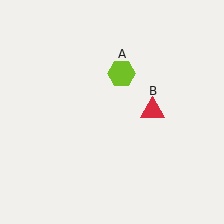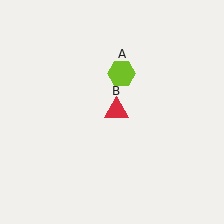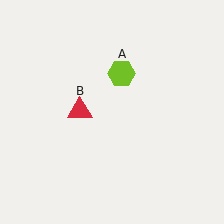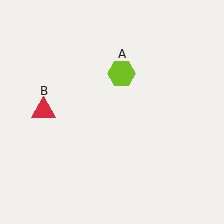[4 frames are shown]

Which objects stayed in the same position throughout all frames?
Lime hexagon (object A) remained stationary.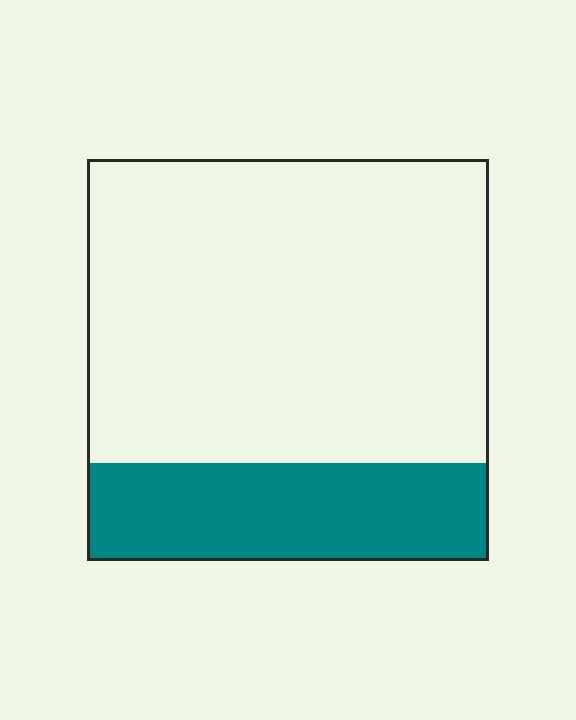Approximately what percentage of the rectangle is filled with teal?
Approximately 25%.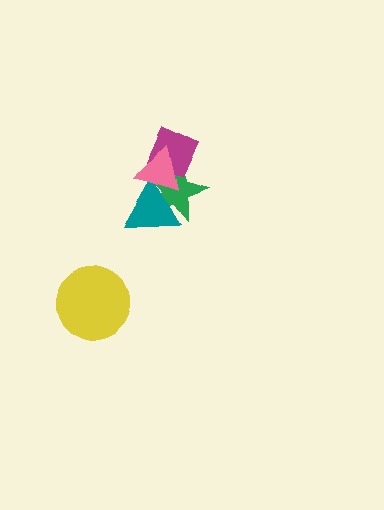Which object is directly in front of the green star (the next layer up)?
The teal triangle is directly in front of the green star.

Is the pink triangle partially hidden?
No, no other shape covers it.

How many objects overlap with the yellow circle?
0 objects overlap with the yellow circle.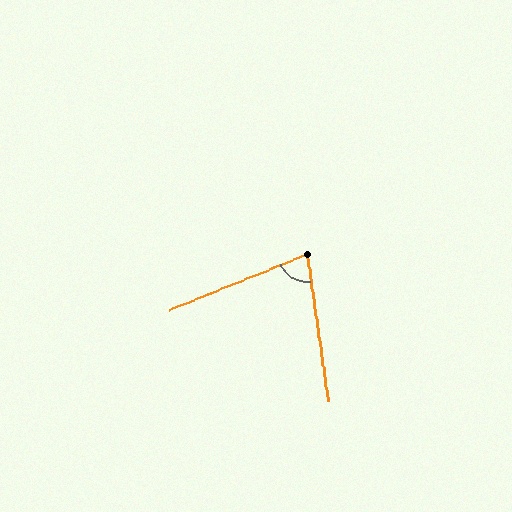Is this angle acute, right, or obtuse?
It is acute.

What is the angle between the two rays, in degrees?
Approximately 76 degrees.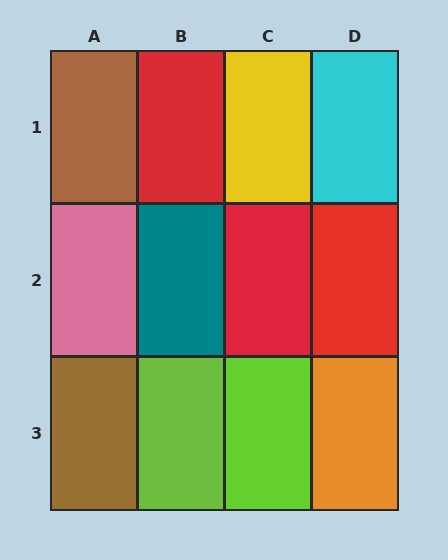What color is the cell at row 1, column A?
Brown.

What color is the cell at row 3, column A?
Brown.